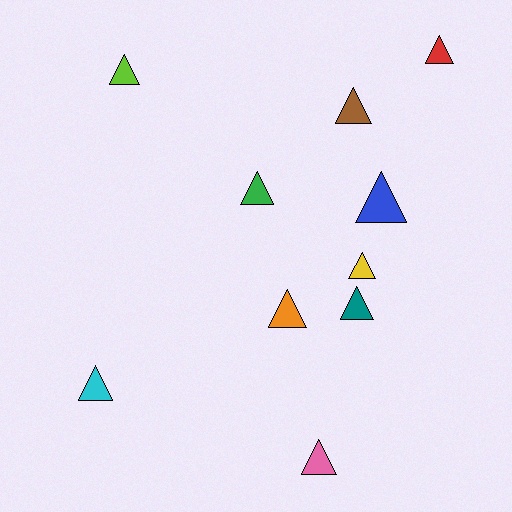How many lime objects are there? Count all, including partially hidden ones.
There is 1 lime object.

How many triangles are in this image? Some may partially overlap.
There are 10 triangles.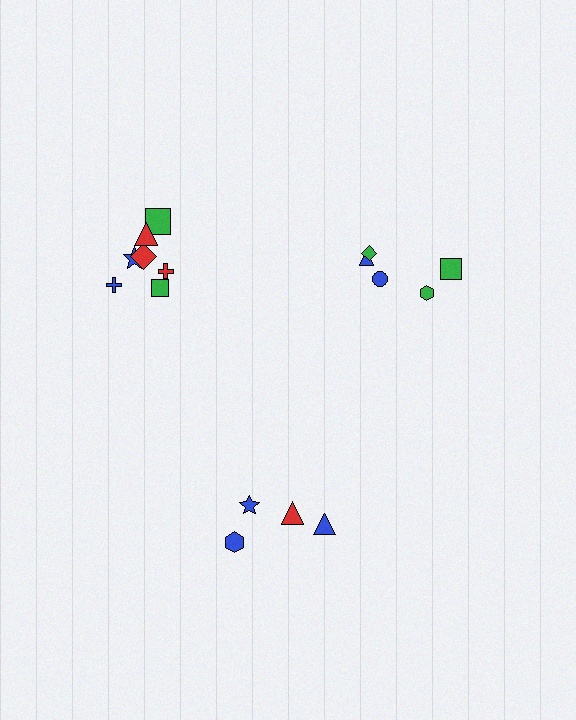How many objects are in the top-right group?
There are 5 objects.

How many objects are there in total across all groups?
There are 16 objects.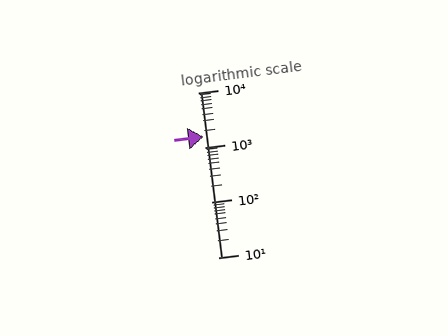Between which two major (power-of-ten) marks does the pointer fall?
The pointer is between 1000 and 10000.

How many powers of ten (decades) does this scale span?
The scale spans 3 decades, from 10 to 10000.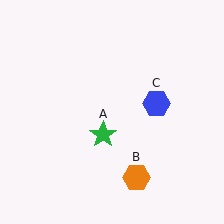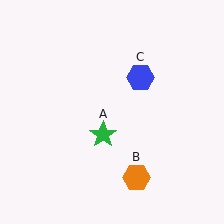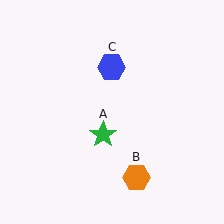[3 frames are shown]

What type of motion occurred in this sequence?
The blue hexagon (object C) rotated counterclockwise around the center of the scene.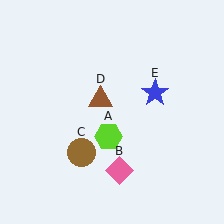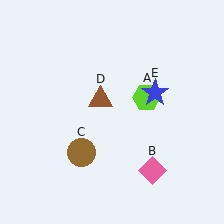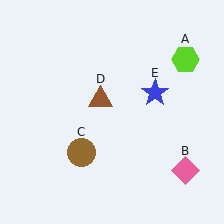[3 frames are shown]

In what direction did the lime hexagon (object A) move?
The lime hexagon (object A) moved up and to the right.